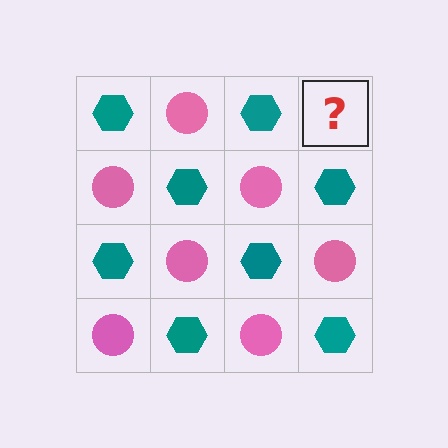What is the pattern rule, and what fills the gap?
The rule is that it alternates teal hexagon and pink circle in a checkerboard pattern. The gap should be filled with a pink circle.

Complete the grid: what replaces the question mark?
The question mark should be replaced with a pink circle.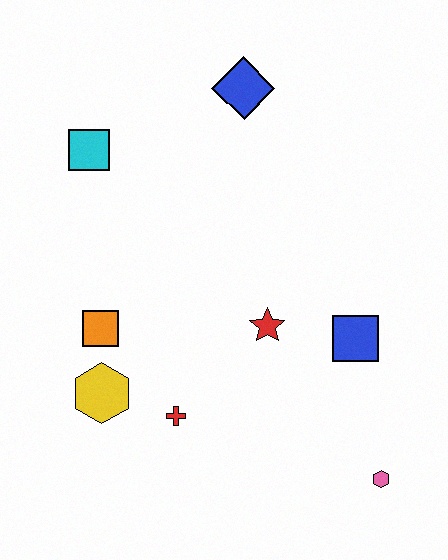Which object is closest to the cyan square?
The blue diamond is closest to the cyan square.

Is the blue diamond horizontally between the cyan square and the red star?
Yes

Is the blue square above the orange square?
No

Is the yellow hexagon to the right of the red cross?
No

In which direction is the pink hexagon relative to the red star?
The pink hexagon is below the red star.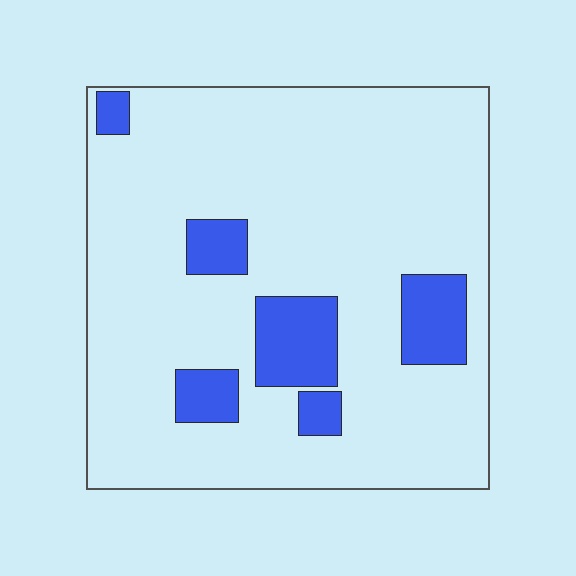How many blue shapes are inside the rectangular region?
6.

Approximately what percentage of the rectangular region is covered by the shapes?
Approximately 15%.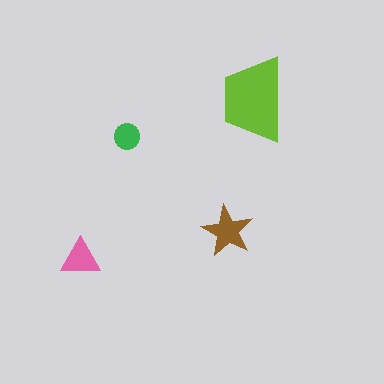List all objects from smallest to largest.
The green circle, the pink triangle, the brown star, the lime trapezoid.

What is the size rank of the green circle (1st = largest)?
4th.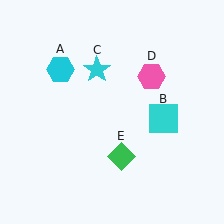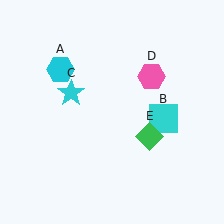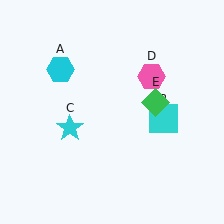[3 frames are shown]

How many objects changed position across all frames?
2 objects changed position: cyan star (object C), green diamond (object E).